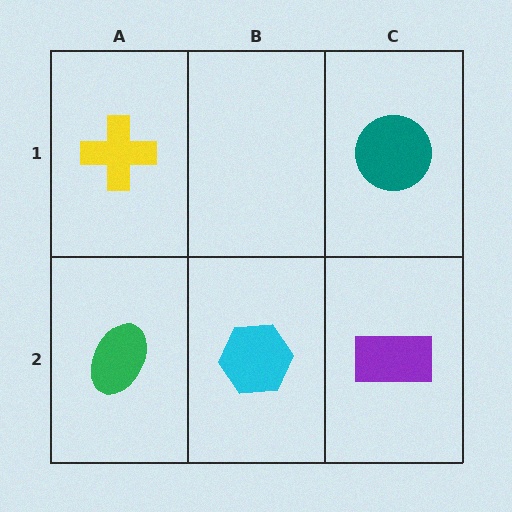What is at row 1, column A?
A yellow cross.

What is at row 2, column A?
A green ellipse.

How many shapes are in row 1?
2 shapes.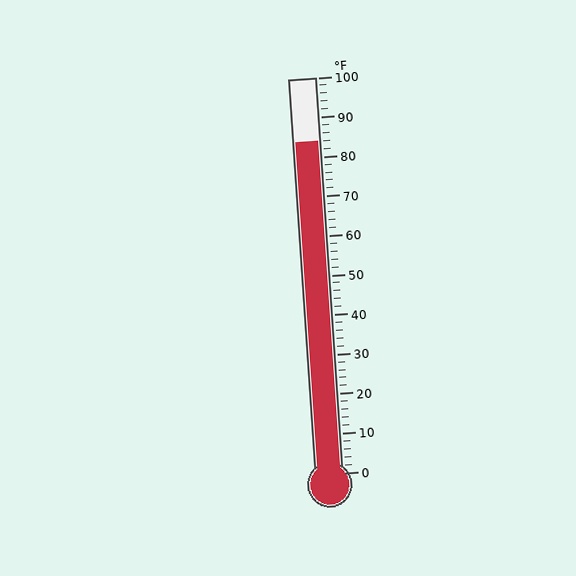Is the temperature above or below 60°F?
The temperature is above 60°F.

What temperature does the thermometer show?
The thermometer shows approximately 84°F.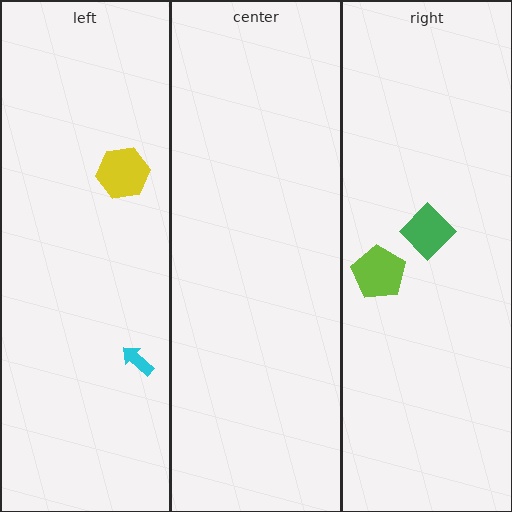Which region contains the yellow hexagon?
The left region.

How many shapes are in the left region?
2.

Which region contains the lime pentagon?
The right region.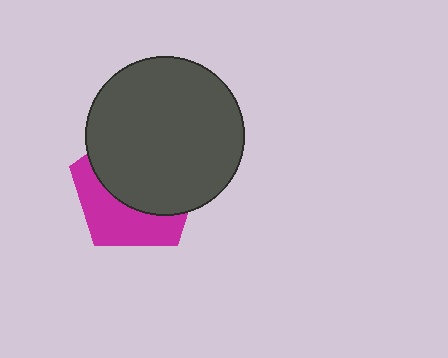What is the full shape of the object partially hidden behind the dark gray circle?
The partially hidden object is a magenta pentagon.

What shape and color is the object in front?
The object in front is a dark gray circle.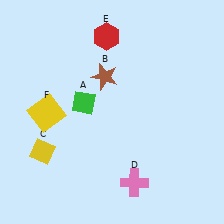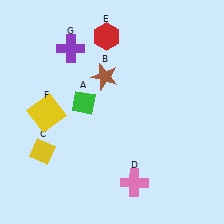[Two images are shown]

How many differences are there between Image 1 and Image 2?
There is 1 difference between the two images.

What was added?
A purple cross (G) was added in Image 2.